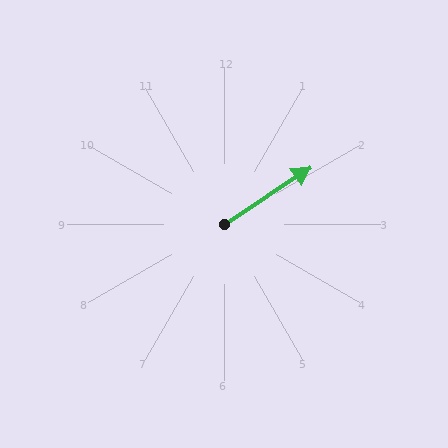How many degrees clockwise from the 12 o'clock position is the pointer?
Approximately 57 degrees.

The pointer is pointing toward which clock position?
Roughly 2 o'clock.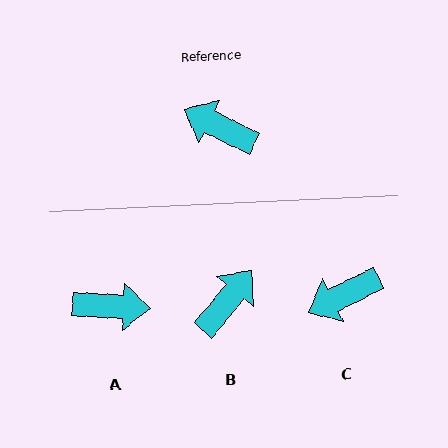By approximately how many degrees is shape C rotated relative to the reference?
Approximately 53 degrees counter-clockwise.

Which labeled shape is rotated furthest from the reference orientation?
A, about 156 degrees away.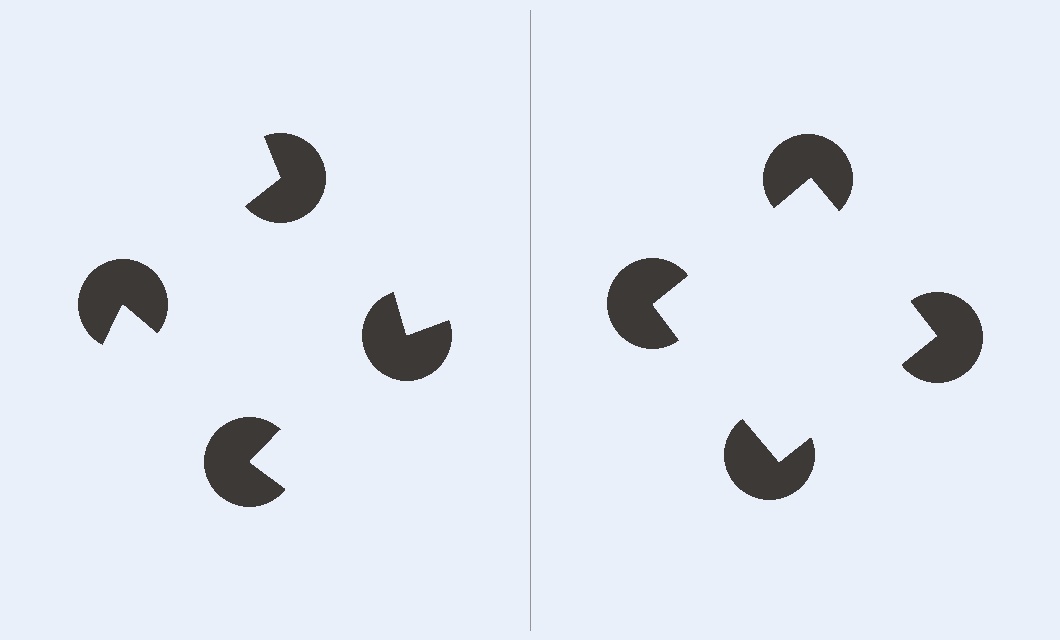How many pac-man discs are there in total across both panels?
8 — 4 on each side.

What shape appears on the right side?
An illusory square.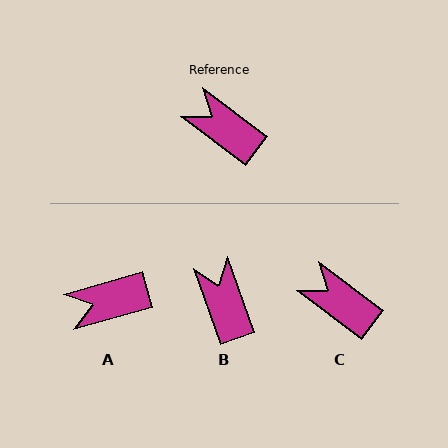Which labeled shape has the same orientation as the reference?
C.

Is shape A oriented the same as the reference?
No, it is off by about 53 degrees.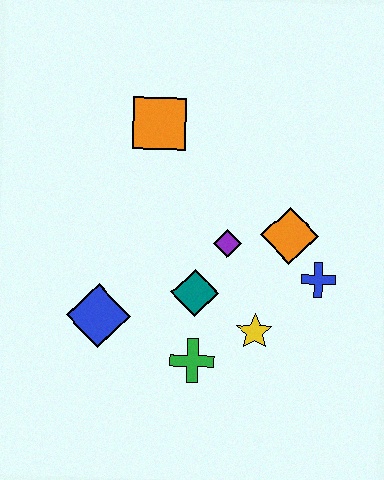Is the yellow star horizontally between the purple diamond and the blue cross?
Yes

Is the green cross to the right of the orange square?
Yes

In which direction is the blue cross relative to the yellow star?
The blue cross is to the right of the yellow star.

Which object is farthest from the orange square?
The green cross is farthest from the orange square.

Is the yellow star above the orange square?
No